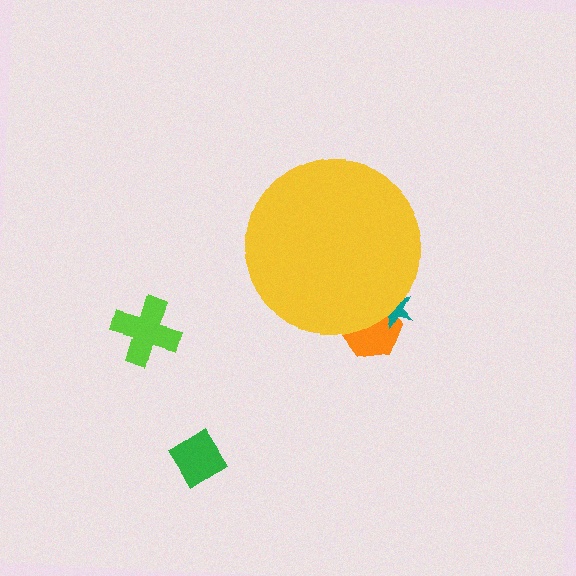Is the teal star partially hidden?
Yes, the teal star is partially hidden behind the yellow circle.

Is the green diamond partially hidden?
No, the green diamond is fully visible.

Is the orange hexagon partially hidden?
Yes, the orange hexagon is partially hidden behind the yellow circle.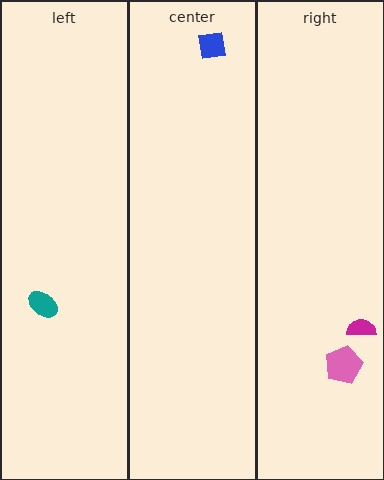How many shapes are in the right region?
2.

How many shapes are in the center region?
1.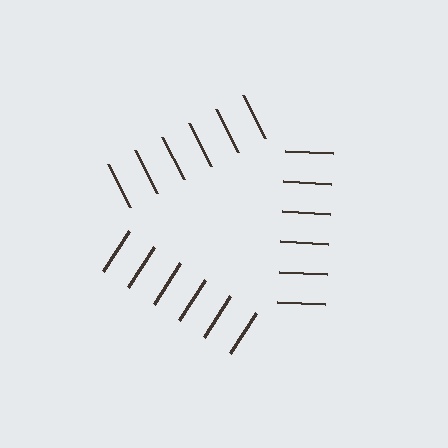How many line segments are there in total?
18 — 6 along each of the 3 edges.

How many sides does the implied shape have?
3 sides — the line-ends trace a triangle.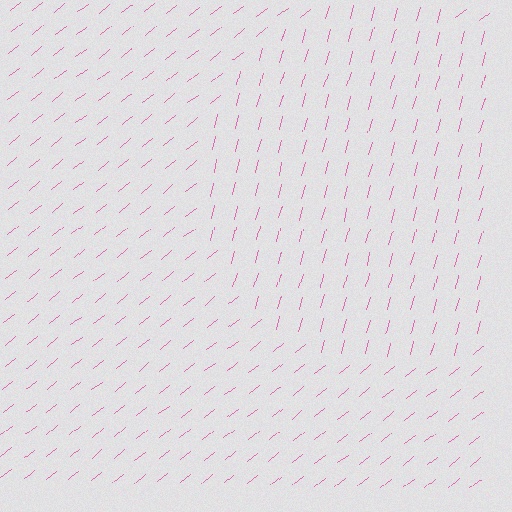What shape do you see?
I see a circle.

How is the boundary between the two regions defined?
The boundary is defined purely by a change in line orientation (approximately 37 degrees difference). All lines are the same color and thickness.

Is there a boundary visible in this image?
Yes, there is a texture boundary formed by a change in line orientation.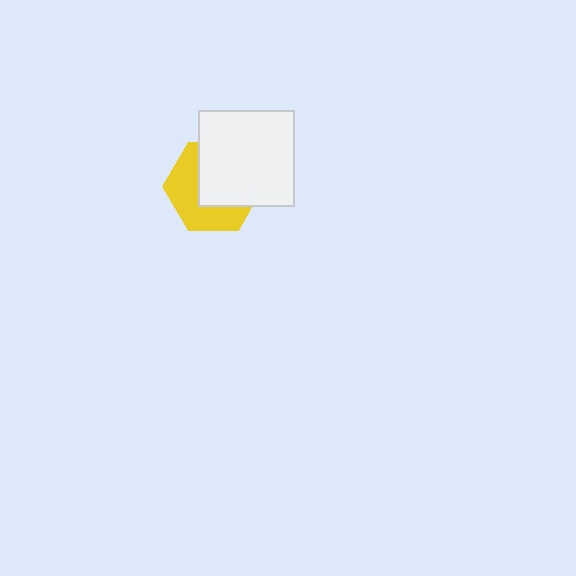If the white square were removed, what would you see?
You would see the complete yellow hexagon.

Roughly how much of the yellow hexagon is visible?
About half of it is visible (roughly 46%).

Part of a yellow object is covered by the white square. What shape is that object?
It is a hexagon.